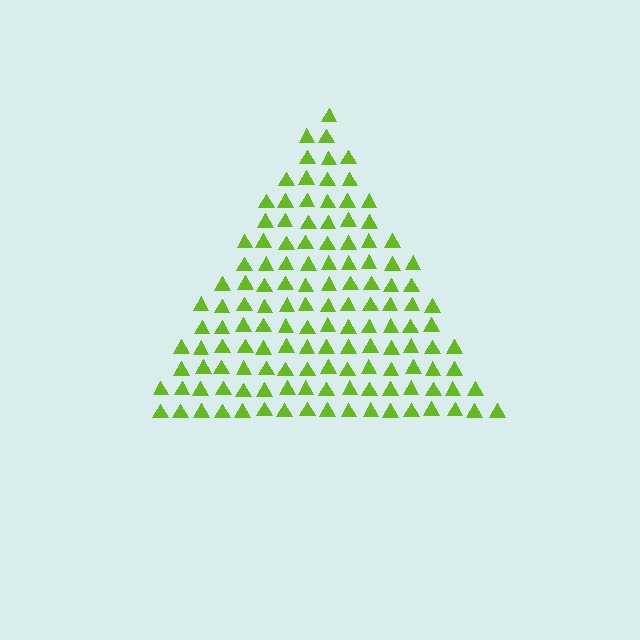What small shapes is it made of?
It is made of small triangles.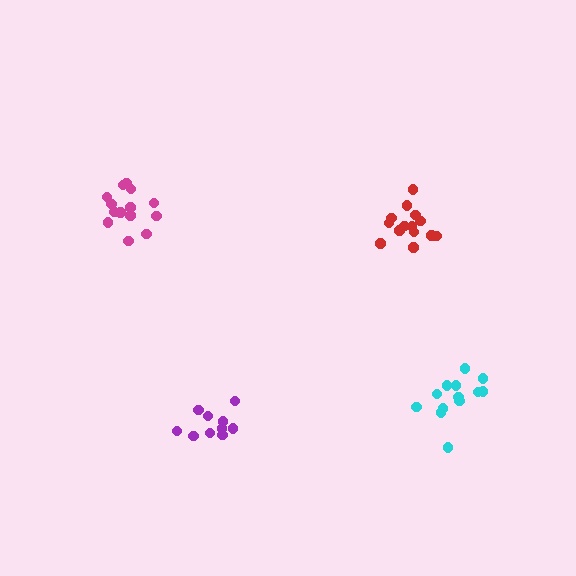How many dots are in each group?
Group 1: 14 dots, Group 2: 13 dots, Group 3: 10 dots, Group 4: 14 dots (51 total).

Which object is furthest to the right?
The cyan cluster is rightmost.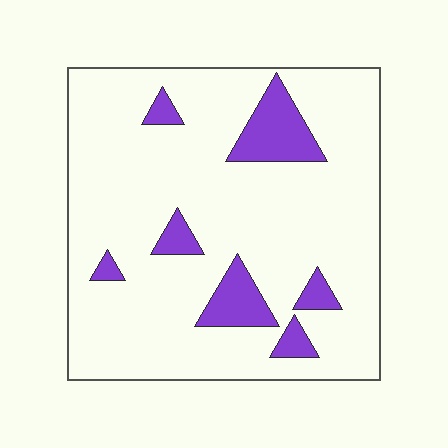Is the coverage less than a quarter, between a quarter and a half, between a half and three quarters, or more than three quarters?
Less than a quarter.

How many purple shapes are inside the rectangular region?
7.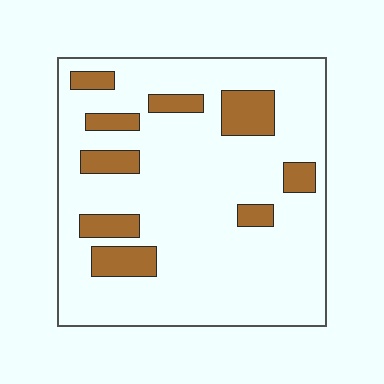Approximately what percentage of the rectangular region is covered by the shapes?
Approximately 15%.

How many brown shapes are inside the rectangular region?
9.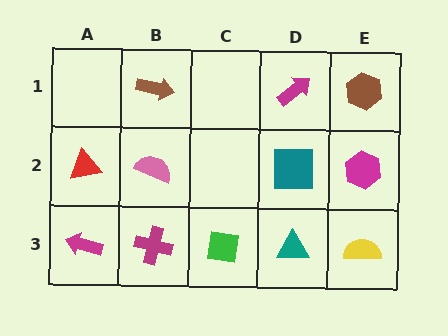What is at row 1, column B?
A brown arrow.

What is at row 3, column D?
A teal triangle.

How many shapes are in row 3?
5 shapes.